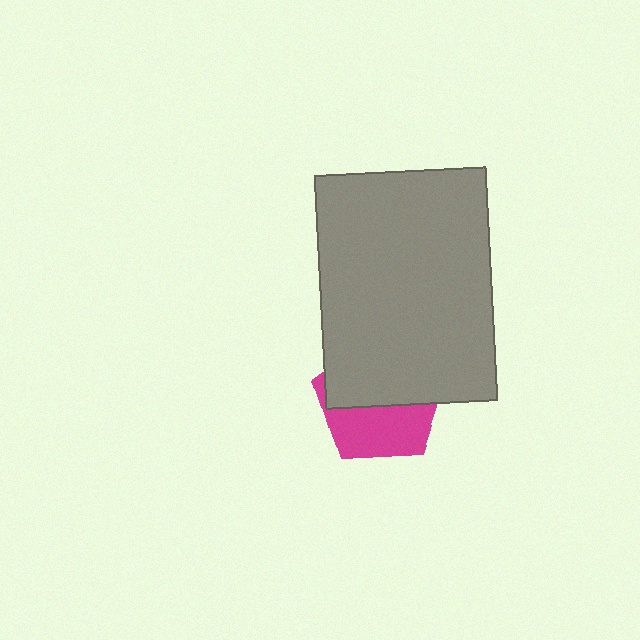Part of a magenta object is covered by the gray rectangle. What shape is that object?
It is a pentagon.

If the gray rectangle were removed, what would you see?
You would see the complete magenta pentagon.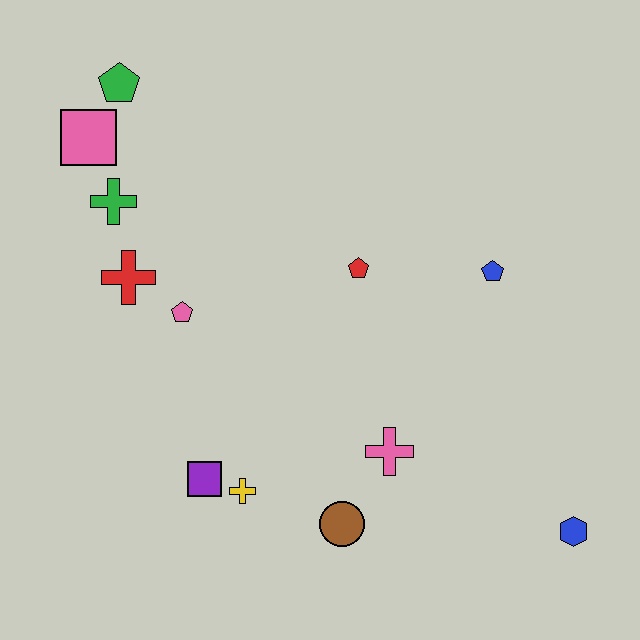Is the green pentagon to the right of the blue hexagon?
No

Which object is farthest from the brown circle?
The green pentagon is farthest from the brown circle.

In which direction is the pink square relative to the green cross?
The pink square is above the green cross.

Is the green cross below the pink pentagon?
No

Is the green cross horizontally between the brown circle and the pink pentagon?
No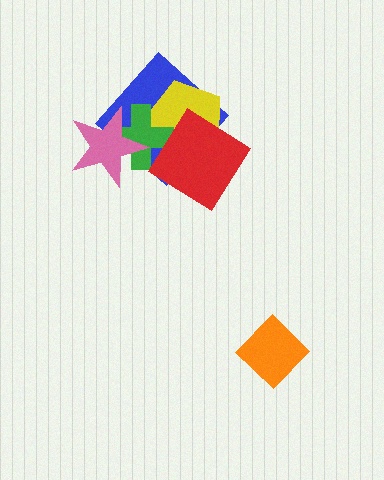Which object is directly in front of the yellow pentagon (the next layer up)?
The green cross is directly in front of the yellow pentagon.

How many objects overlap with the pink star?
2 objects overlap with the pink star.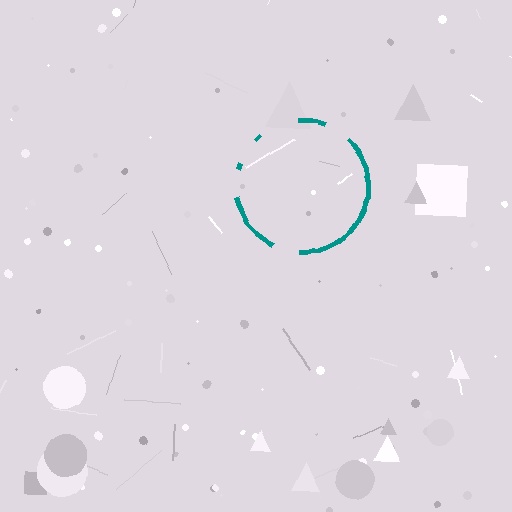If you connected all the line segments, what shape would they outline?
They would outline a circle.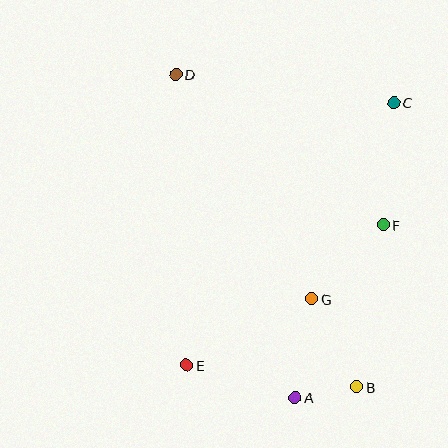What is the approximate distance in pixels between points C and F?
The distance between C and F is approximately 123 pixels.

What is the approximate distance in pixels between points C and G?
The distance between C and G is approximately 213 pixels.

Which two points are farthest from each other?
Points B and D are farthest from each other.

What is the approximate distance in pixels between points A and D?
The distance between A and D is approximately 345 pixels.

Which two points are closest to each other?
Points A and B are closest to each other.